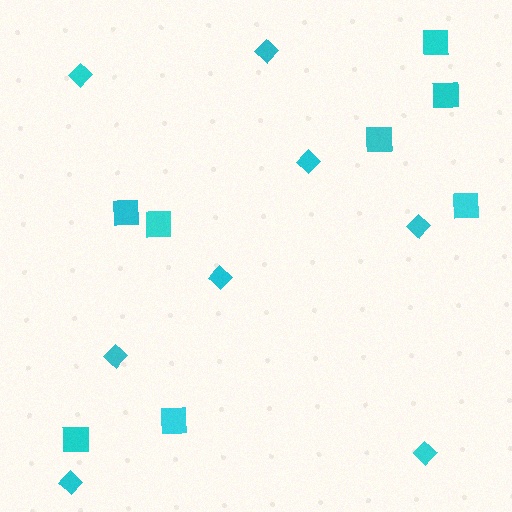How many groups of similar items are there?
There are 2 groups: one group of diamonds (8) and one group of squares (8).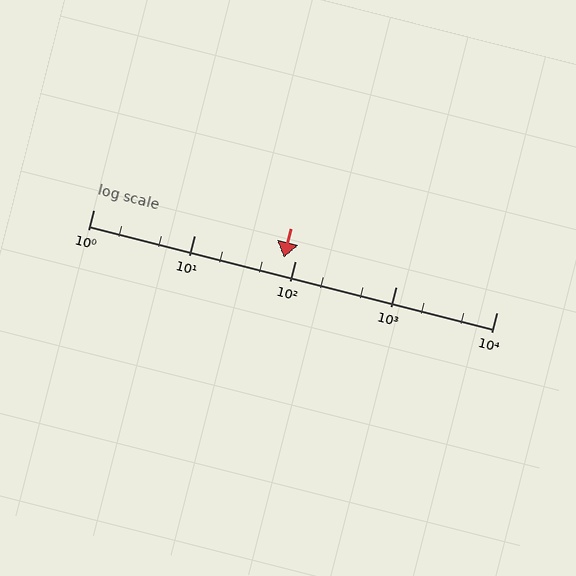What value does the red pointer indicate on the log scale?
The pointer indicates approximately 78.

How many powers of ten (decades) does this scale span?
The scale spans 4 decades, from 1 to 10000.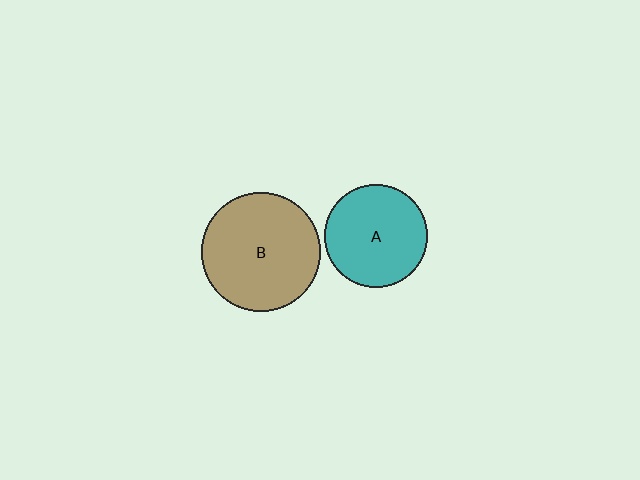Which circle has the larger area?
Circle B (brown).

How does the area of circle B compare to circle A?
Approximately 1.3 times.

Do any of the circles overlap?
No, none of the circles overlap.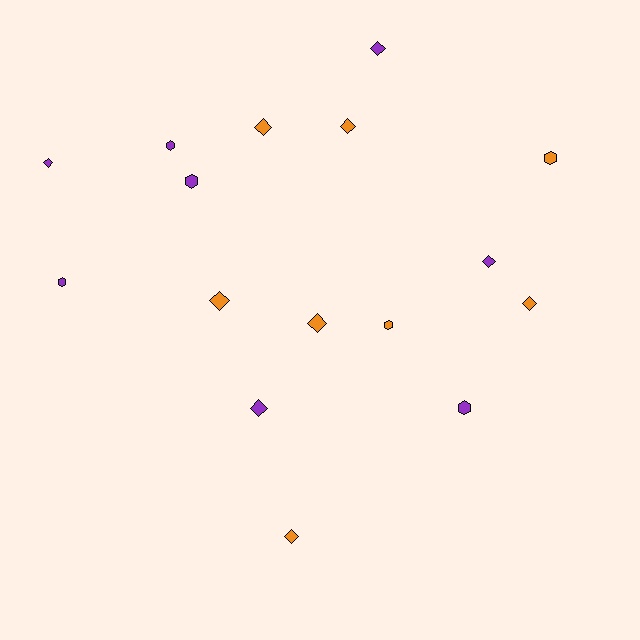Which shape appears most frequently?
Diamond, with 10 objects.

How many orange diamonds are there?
There are 6 orange diamonds.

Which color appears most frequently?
Orange, with 8 objects.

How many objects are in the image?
There are 16 objects.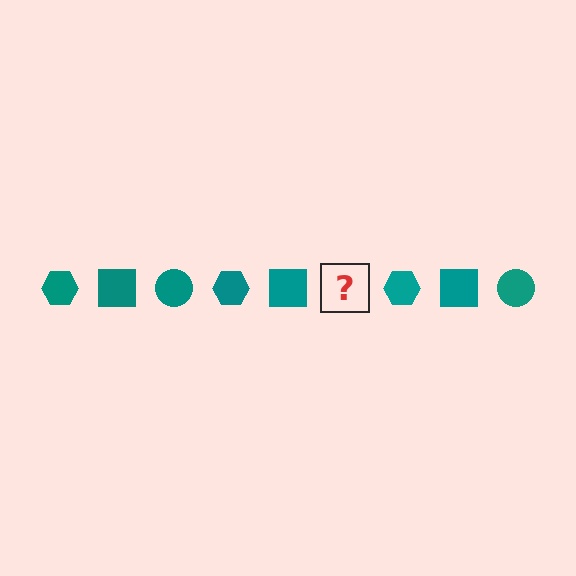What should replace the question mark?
The question mark should be replaced with a teal circle.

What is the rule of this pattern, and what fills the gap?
The rule is that the pattern cycles through hexagon, square, circle shapes in teal. The gap should be filled with a teal circle.